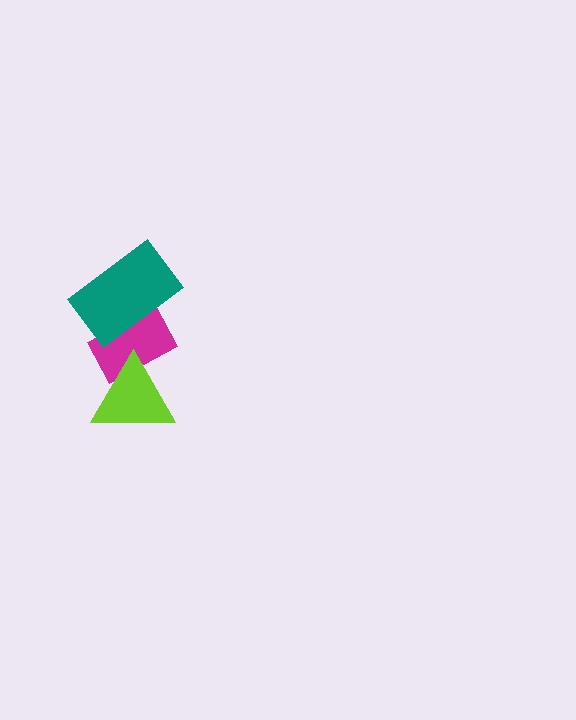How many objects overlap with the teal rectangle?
1 object overlaps with the teal rectangle.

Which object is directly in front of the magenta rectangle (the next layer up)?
The teal rectangle is directly in front of the magenta rectangle.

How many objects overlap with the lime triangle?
1 object overlaps with the lime triangle.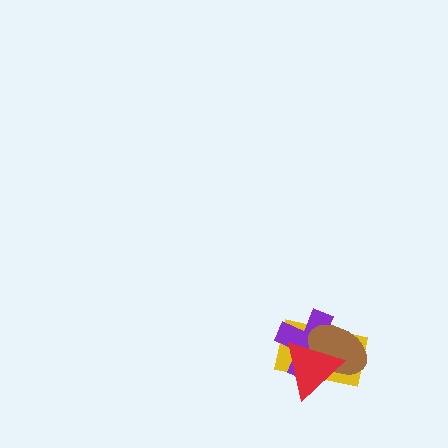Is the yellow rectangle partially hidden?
Yes, it is partially covered by another shape.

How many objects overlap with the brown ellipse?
3 objects overlap with the brown ellipse.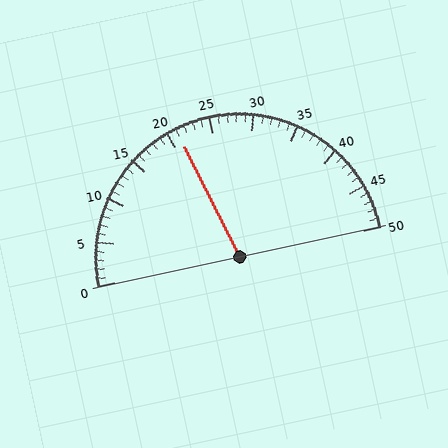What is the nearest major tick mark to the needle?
The nearest major tick mark is 20.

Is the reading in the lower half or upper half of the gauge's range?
The reading is in the lower half of the range (0 to 50).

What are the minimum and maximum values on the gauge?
The gauge ranges from 0 to 50.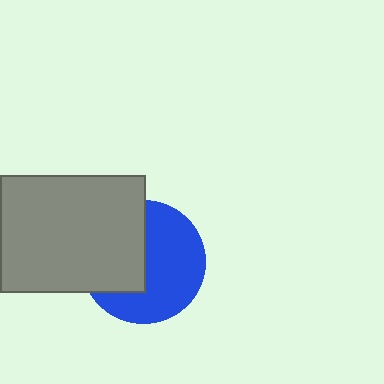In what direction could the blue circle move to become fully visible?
The blue circle could move right. That would shift it out from behind the gray rectangle entirely.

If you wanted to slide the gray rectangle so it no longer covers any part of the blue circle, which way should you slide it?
Slide it left — that is the most direct way to separate the two shapes.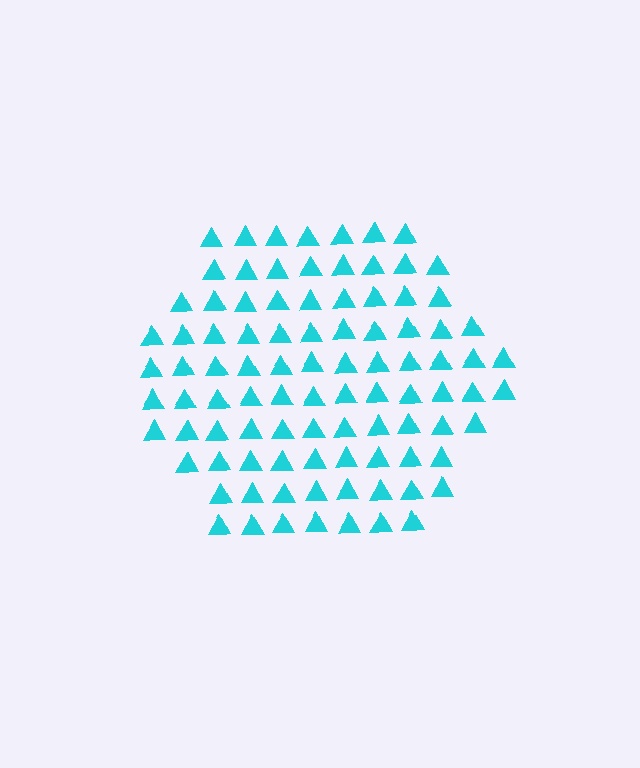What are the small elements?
The small elements are triangles.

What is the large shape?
The large shape is a hexagon.